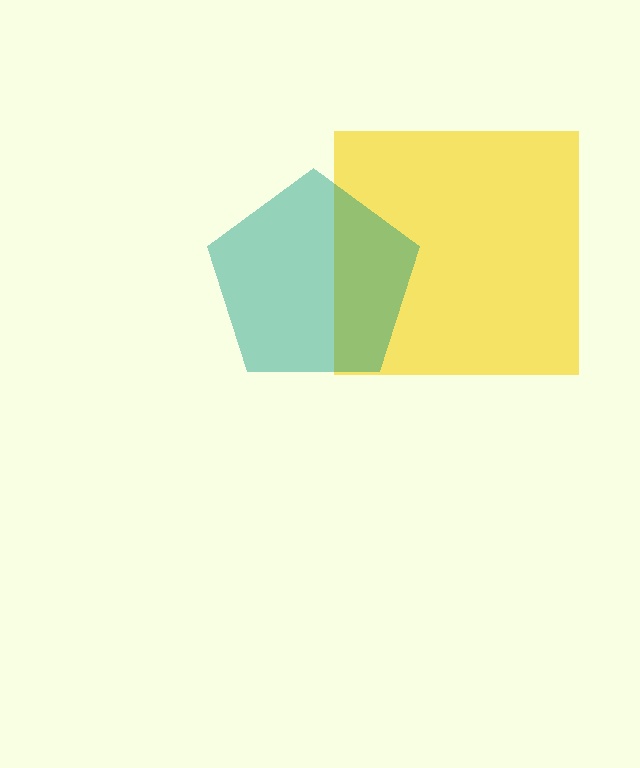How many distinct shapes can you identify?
There are 2 distinct shapes: a yellow square, a teal pentagon.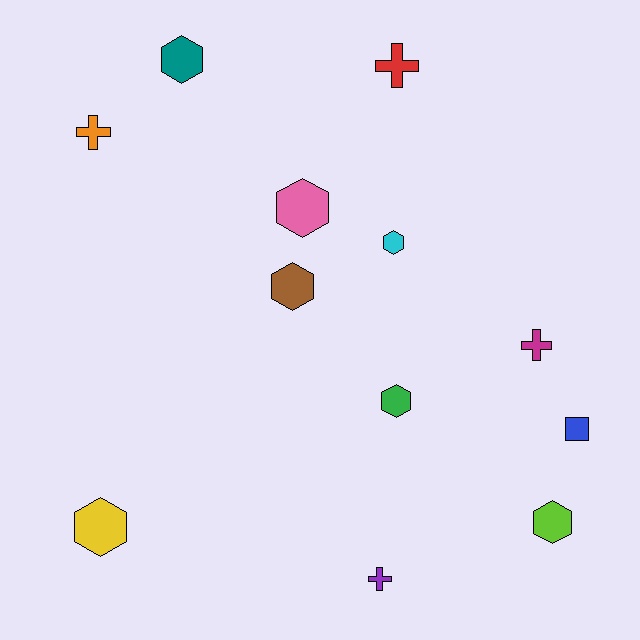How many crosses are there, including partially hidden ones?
There are 4 crosses.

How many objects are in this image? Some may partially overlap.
There are 12 objects.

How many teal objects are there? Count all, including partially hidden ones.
There is 1 teal object.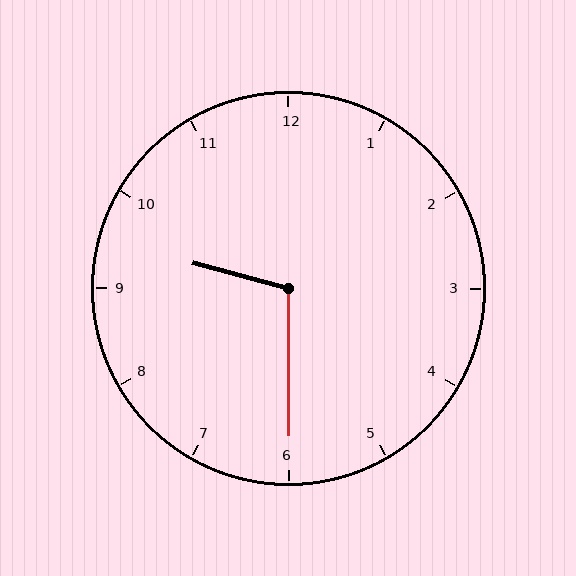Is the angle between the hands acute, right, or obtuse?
It is obtuse.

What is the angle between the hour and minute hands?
Approximately 105 degrees.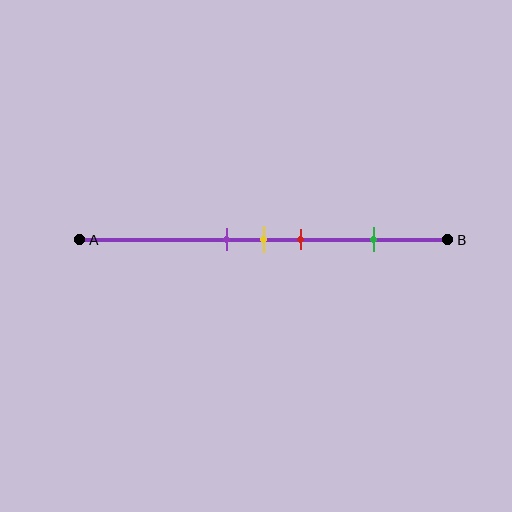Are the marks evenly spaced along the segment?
No, the marks are not evenly spaced.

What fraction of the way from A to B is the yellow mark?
The yellow mark is approximately 50% (0.5) of the way from A to B.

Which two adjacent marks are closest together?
The purple and yellow marks are the closest adjacent pair.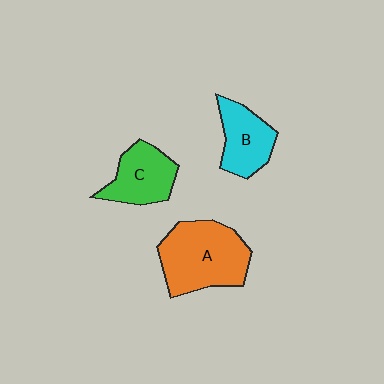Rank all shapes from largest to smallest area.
From largest to smallest: A (orange), C (green), B (cyan).